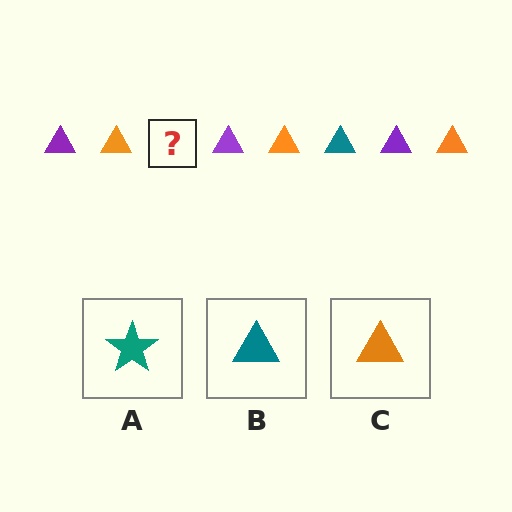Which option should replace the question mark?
Option B.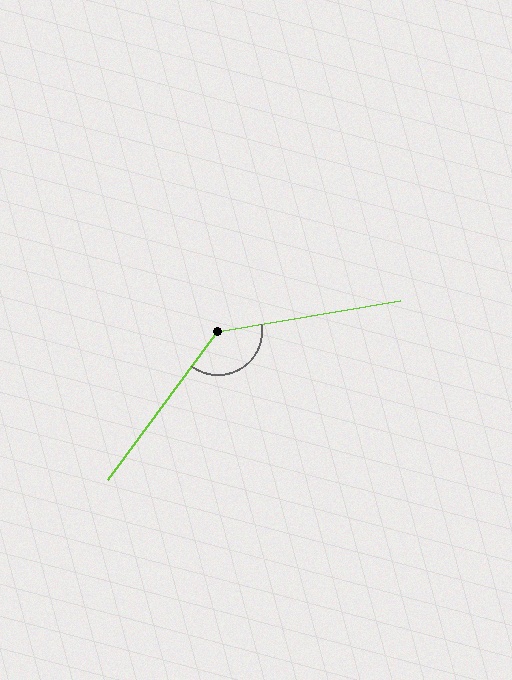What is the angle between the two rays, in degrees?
Approximately 136 degrees.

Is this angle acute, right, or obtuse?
It is obtuse.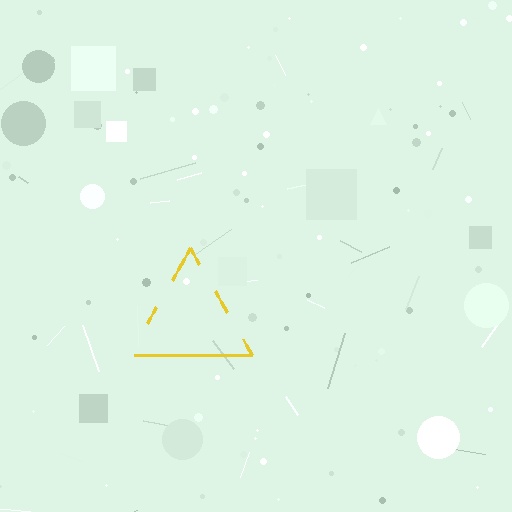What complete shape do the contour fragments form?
The contour fragments form a triangle.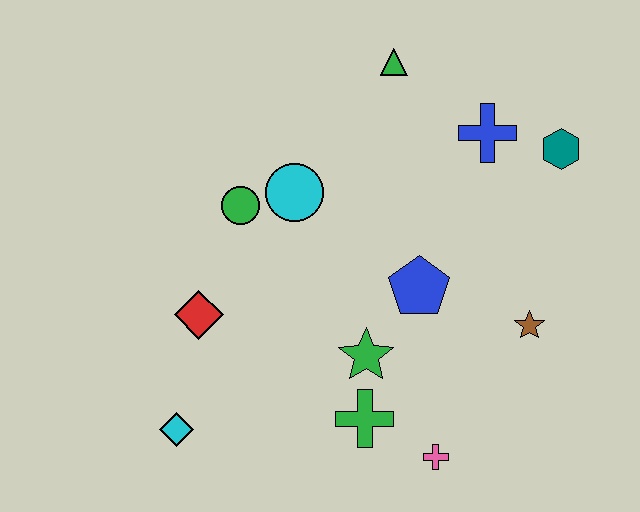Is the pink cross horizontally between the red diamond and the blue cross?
Yes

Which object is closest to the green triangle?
The blue cross is closest to the green triangle.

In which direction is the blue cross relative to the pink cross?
The blue cross is above the pink cross.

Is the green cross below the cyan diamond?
No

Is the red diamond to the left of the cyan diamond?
No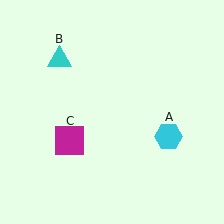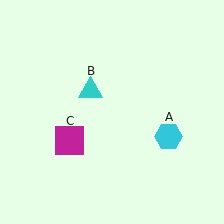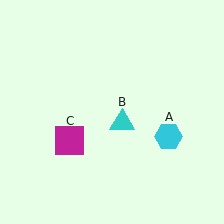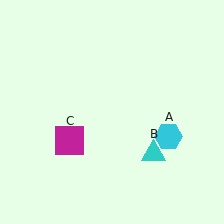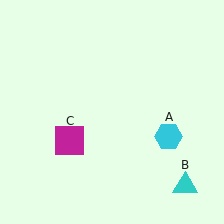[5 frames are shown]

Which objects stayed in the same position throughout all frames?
Cyan hexagon (object A) and magenta square (object C) remained stationary.